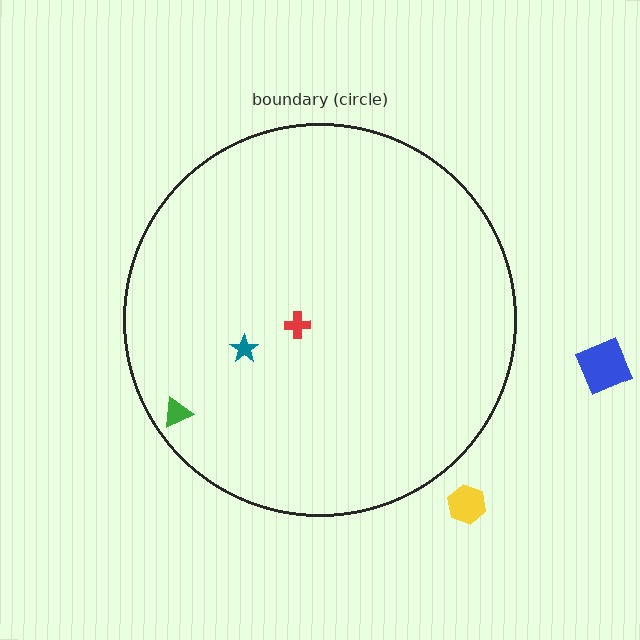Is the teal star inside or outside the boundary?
Inside.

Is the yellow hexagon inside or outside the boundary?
Outside.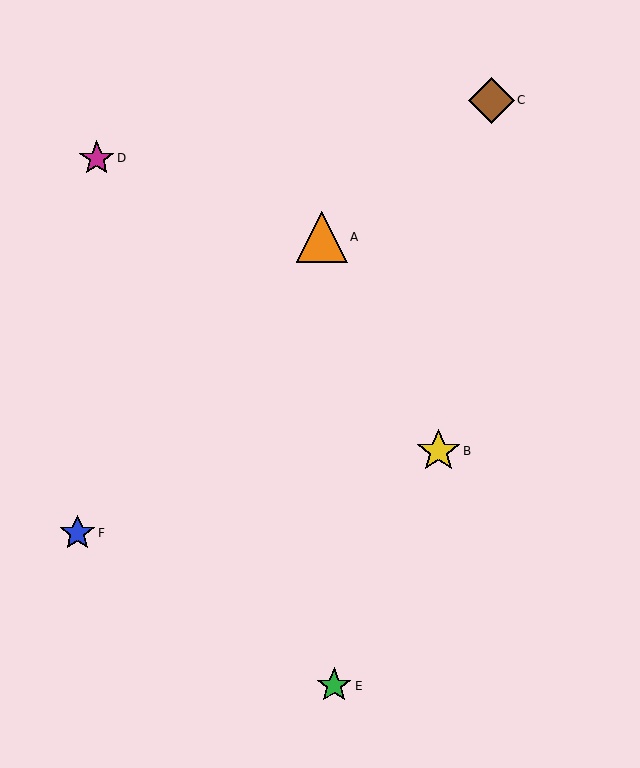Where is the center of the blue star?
The center of the blue star is at (77, 533).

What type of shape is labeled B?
Shape B is a yellow star.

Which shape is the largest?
The orange triangle (labeled A) is the largest.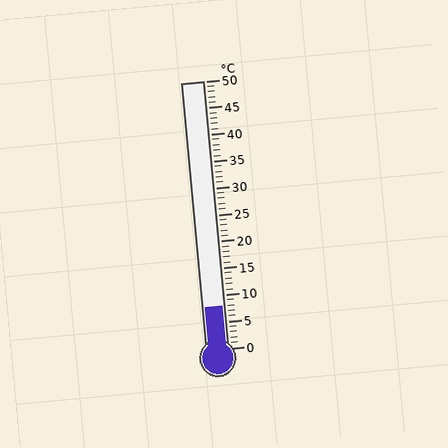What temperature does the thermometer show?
The thermometer shows approximately 8°C.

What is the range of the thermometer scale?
The thermometer scale ranges from 0°C to 50°C.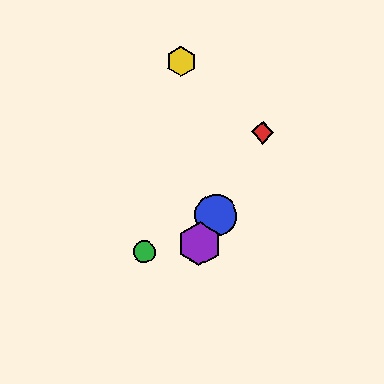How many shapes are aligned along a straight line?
3 shapes (the red diamond, the blue circle, the purple hexagon) are aligned along a straight line.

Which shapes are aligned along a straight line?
The red diamond, the blue circle, the purple hexagon are aligned along a straight line.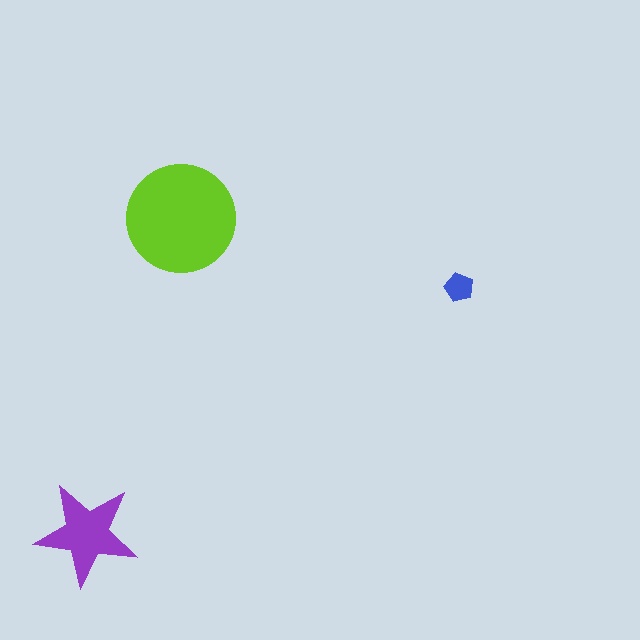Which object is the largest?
The lime circle.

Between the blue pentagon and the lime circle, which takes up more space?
The lime circle.